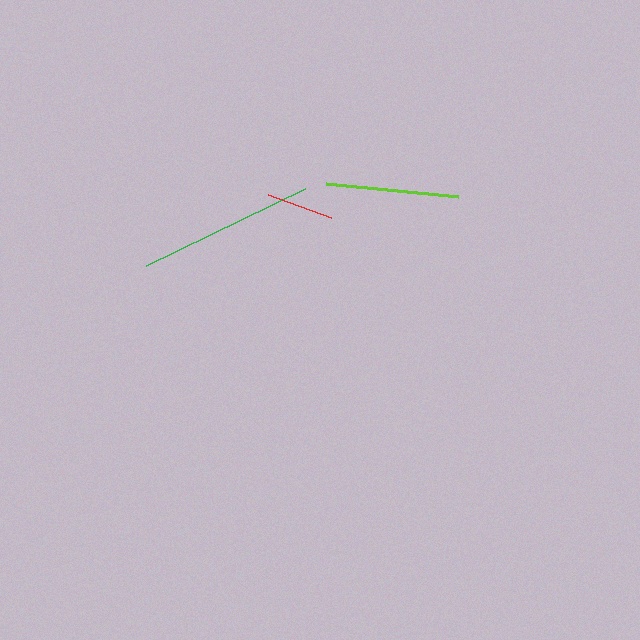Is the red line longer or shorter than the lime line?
The lime line is longer than the red line.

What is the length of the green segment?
The green segment is approximately 177 pixels long.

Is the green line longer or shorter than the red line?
The green line is longer than the red line.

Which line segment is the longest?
The green line is the longest at approximately 177 pixels.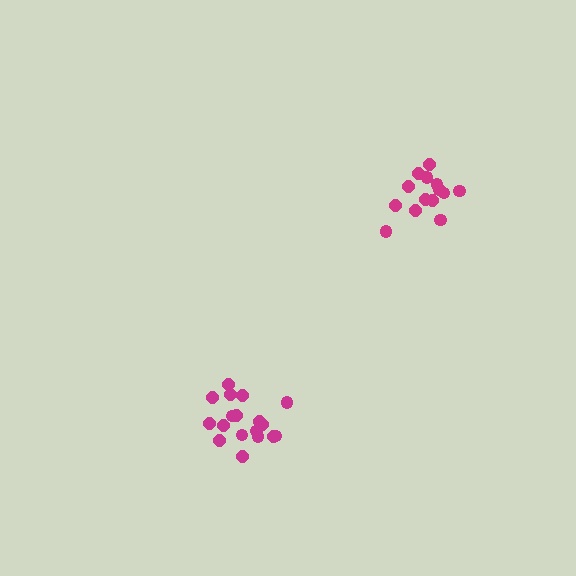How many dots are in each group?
Group 1: 14 dots, Group 2: 18 dots (32 total).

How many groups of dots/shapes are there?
There are 2 groups.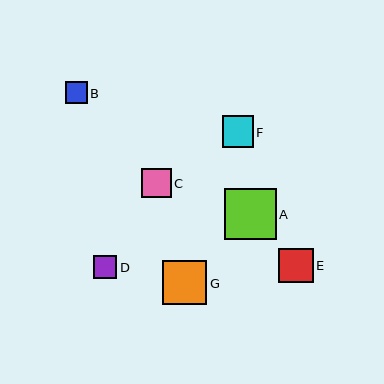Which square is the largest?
Square A is the largest with a size of approximately 52 pixels.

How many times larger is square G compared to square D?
Square G is approximately 1.9 times the size of square D.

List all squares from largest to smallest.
From largest to smallest: A, G, E, F, C, D, B.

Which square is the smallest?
Square B is the smallest with a size of approximately 22 pixels.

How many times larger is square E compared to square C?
Square E is approximately 1.2 times the size of square C.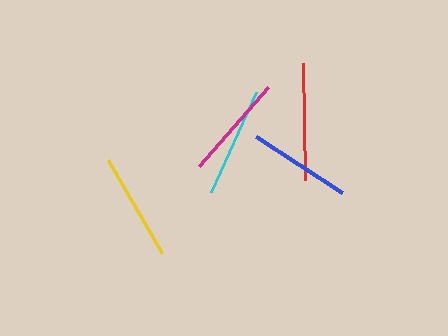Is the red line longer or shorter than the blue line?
The red line is longer than the blue line.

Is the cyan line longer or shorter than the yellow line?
The cyan line is longer than the yellow line.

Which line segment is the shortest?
The blue line is the shortest at approximately 103 pixels.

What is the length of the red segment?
The red segment is approximately 117 pixels long.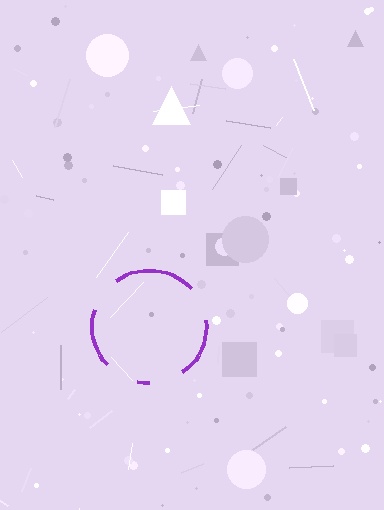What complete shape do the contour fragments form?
The contour fragments form a circle.